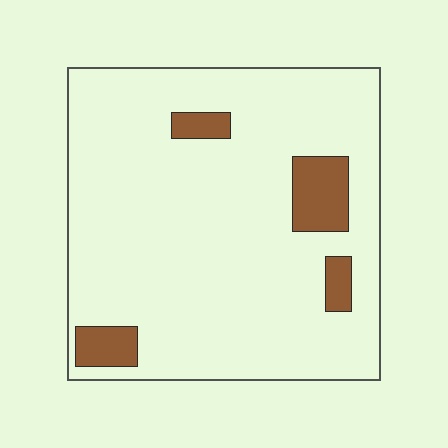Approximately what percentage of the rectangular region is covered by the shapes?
Approximately 10%.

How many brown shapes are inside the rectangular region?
4.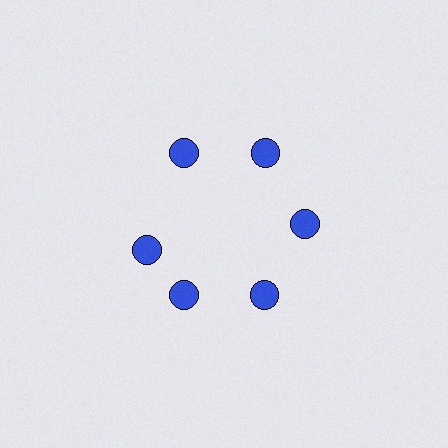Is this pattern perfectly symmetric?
No. The 6 blue circles are arranged in a ring, but one element near the 9 o'clock position is rotated out of alignment along the ring, breaking the 6-fold rotational symmetry.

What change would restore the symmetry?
The symmetry would be restored by rotating it back into even spacing with its neighbors so that all 6 circles sit at equal angles and equal distance from the center.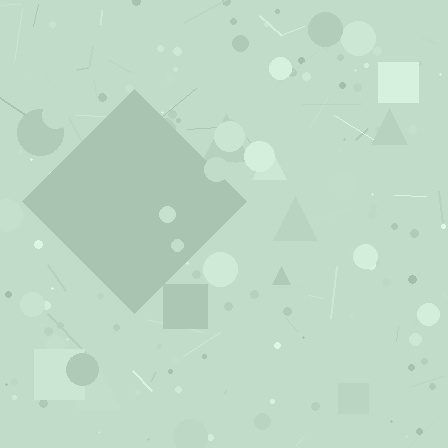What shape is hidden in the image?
A diamond is hidden in the image.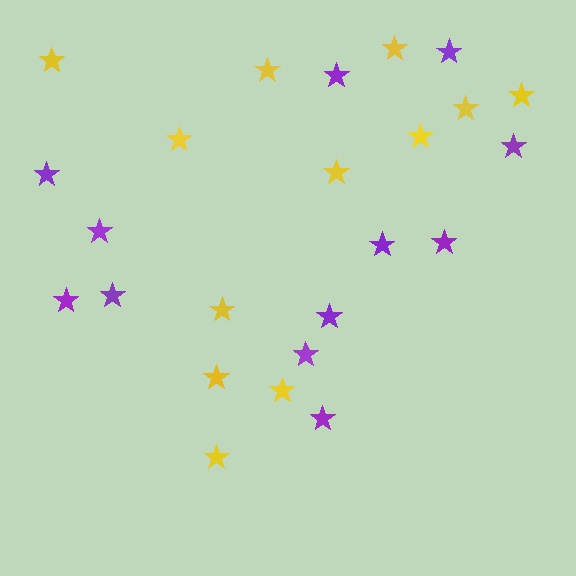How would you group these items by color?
There are 2 groups: one group of yellow stars (12) and one group of purple stars (12).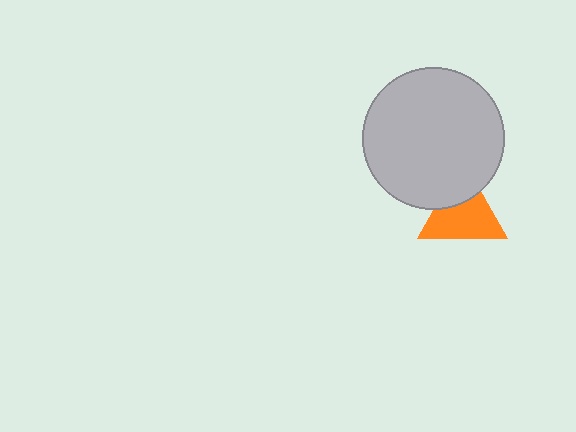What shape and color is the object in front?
The object in front is a light gray circle.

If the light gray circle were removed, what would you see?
You would see the complete orange triangle.